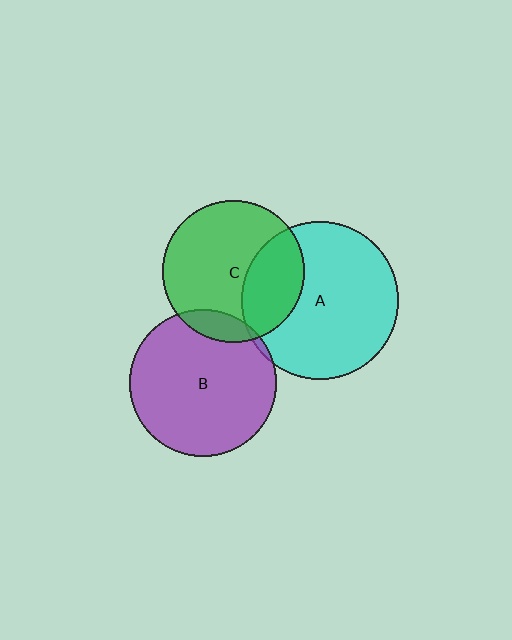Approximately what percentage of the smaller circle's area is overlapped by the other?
Approximately 30%.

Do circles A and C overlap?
Yes.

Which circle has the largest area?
Circle A (cyan).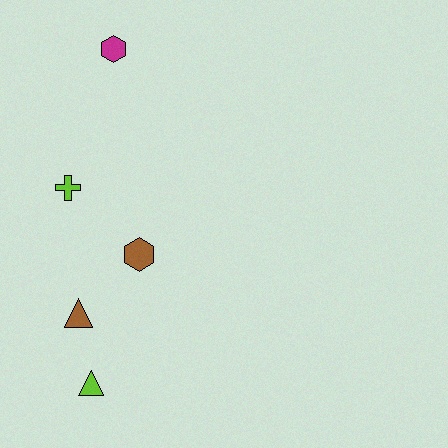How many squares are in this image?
There are no squares.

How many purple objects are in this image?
There are no purple objects.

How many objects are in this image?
There are 5 objects.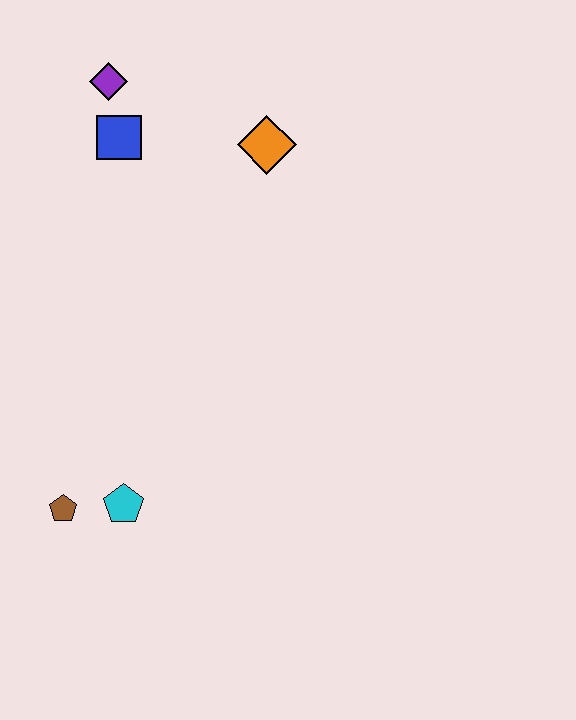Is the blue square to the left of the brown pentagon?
No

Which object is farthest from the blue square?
The brown pentagon is farthest from the blue square.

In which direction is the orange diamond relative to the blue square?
The orange diamond is to the right of the blue square.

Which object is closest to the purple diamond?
The blue square is closest to the purple diamond.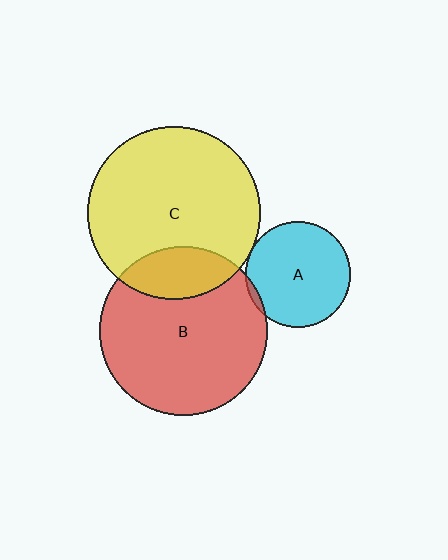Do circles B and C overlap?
Yes.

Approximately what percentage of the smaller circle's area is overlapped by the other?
Approximately 20%.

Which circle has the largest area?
Circle C (yellow).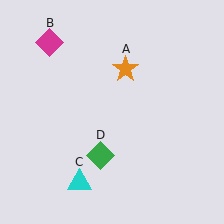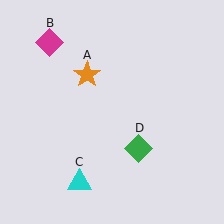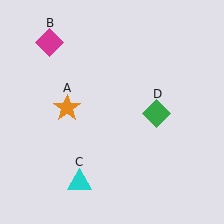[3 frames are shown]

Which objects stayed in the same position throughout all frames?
Magenta diamond (object B) and cyan triangle (object C) remained stationary.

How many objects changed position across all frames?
2 objects changed position: orange star (object A), green diamond (object D).